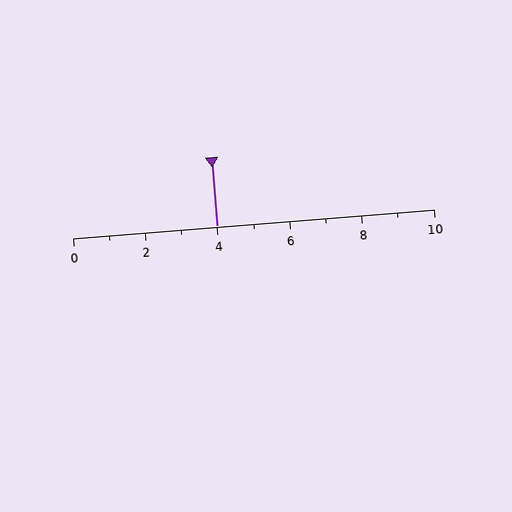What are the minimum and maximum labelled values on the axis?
The axis runs from 0 to 10.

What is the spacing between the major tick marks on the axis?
The major ticks are spaced 2 apart.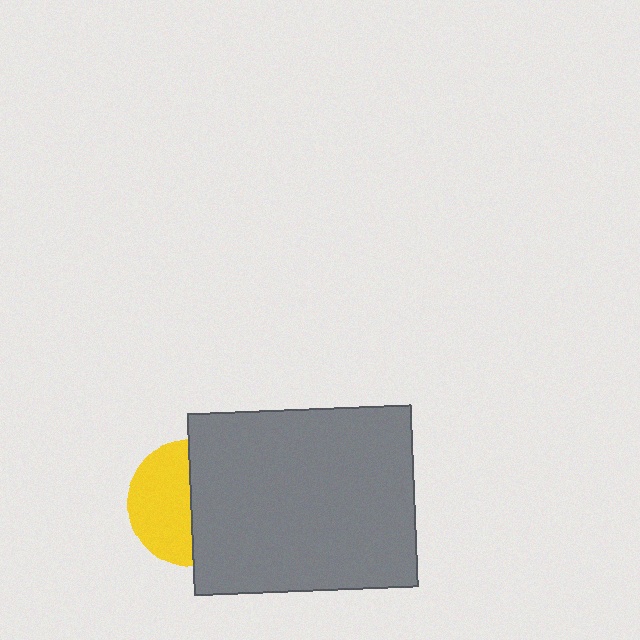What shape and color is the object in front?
The object in front is a gray rectangle.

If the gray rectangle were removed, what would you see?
You would see the complete yellow circle.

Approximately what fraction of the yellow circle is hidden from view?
Roughly 49% of the yellow circle is hidden behind the gray rectangle.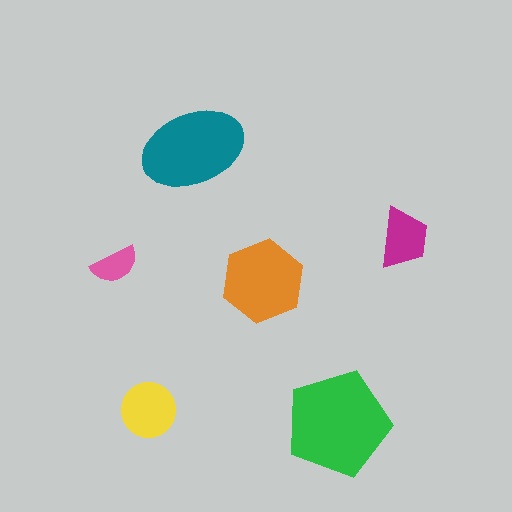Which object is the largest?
The green pentagon.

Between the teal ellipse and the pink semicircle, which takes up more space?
The teal ellipse.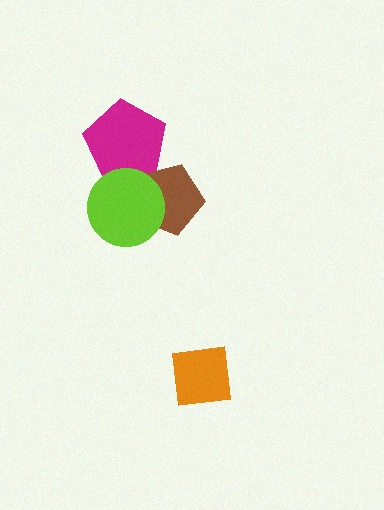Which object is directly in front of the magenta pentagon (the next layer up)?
The brown pentagon is directly in front of the magenta pentagon.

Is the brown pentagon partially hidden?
Yes, it is partially covered by another shape.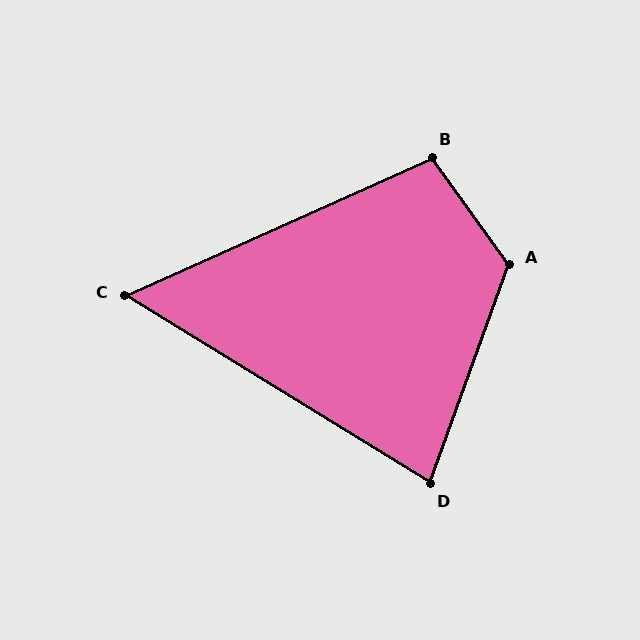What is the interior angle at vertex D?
Approximately 78 degrees (acute).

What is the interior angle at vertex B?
Approximately 102 degrees (obtuse).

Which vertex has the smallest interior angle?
C, at approximately 56 degrees.